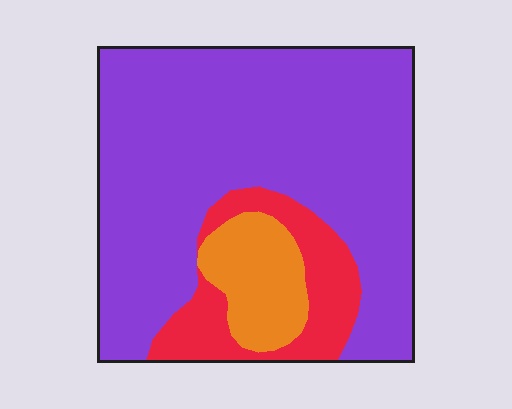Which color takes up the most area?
Purple, at roughly 75%.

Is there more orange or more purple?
Purple.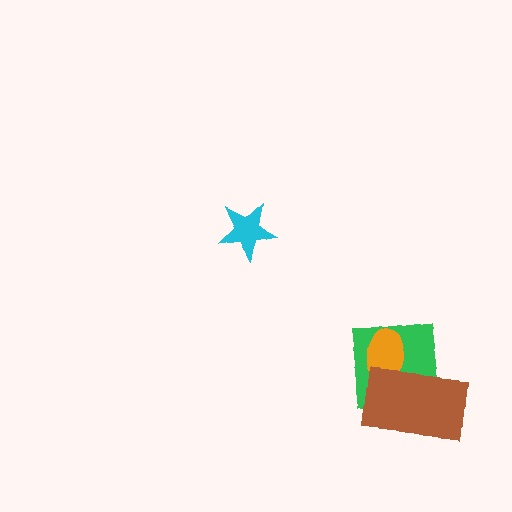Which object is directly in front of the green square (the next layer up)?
The orange ellipse is directly in front of the green square.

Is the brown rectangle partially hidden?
No, no other shape covers it.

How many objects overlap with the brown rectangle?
2 objects overlap with the brown rectangle.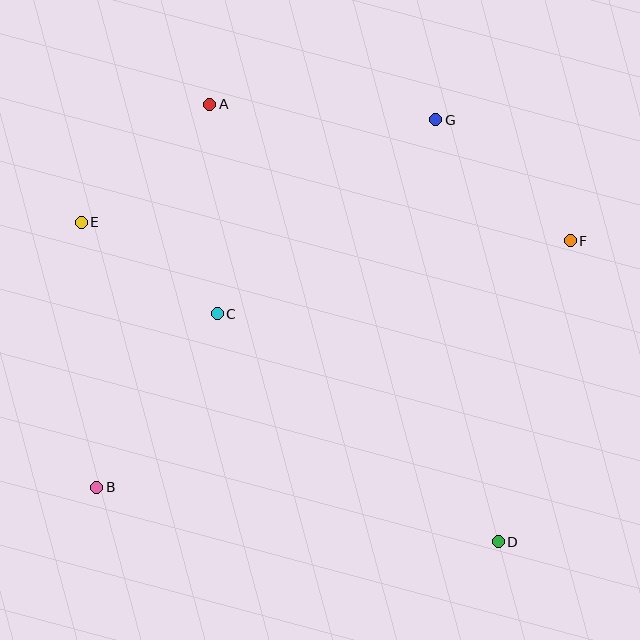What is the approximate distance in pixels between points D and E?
The distance between D and E is approximately 525 pixels.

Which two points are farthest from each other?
Points B and F are farthest from each other.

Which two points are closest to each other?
Points C and E are closest to each other.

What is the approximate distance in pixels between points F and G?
The distance between F and G is approximately 181 pixels.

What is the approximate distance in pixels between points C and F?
The distance between C and F is approximately 360 pixels.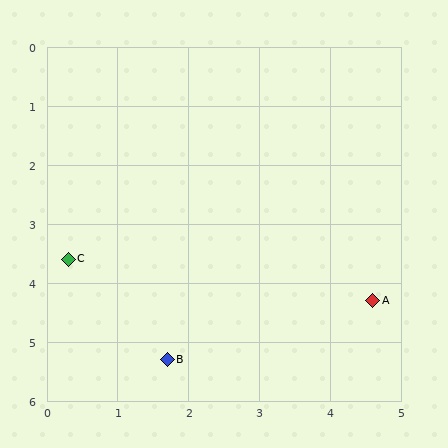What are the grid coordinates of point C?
Point C is at approximately (0.3, 3.6).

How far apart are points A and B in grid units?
Points A and B are about 3.1 grid units apart.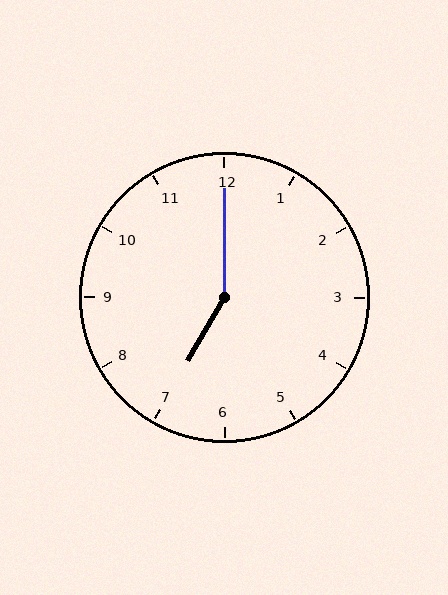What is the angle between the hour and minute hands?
Approximately 150 degrees.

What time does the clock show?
7:00.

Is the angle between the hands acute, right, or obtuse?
It is obtuse.